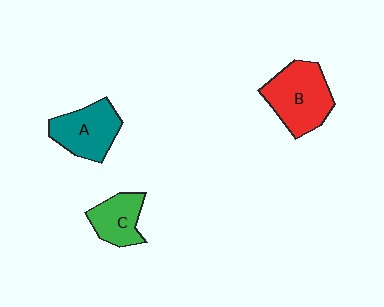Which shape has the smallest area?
Shape C (green).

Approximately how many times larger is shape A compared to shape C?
Approximately 1.3 times.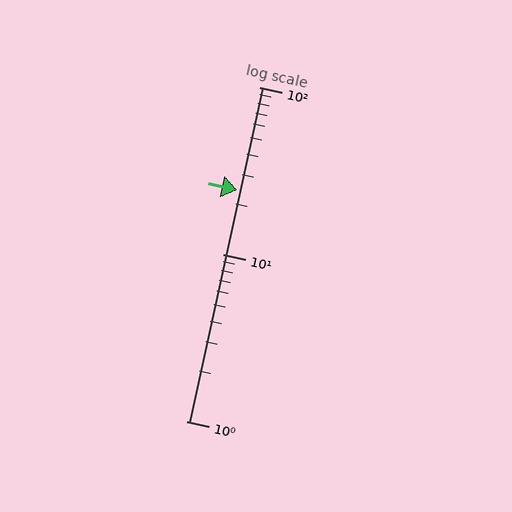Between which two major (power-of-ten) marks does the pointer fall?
The pointer is between 10 and 100.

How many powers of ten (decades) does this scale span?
The scale spans 2 decades, from 1 to 100.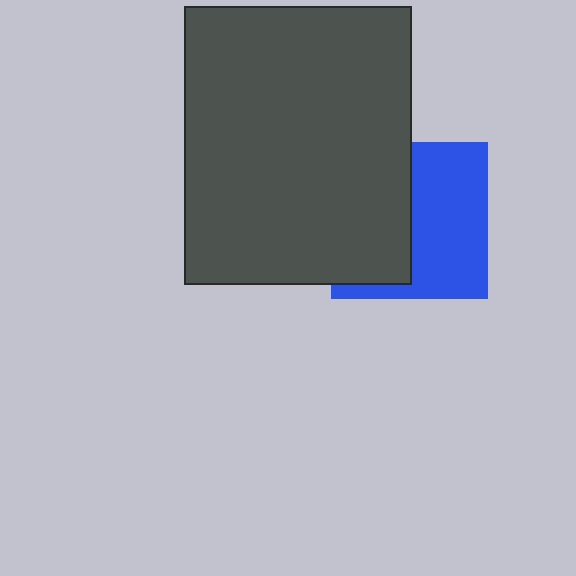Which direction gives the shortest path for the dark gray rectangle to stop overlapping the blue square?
Moving left gives the shortest separation.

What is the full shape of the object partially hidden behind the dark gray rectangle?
The partially hidden object is a blue square.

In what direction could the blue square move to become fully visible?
The blue square could move right. That would shift it out from behind the dark gray rectangle entirely.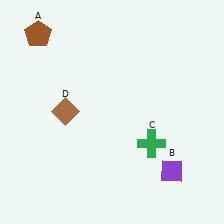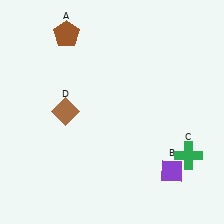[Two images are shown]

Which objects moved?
The objects that moved are: the brown pentagon (A), the green cross (C).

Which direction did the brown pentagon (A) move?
The brown pentagon (A) moved right.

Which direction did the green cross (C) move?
The green cross (C) moved right.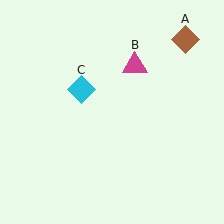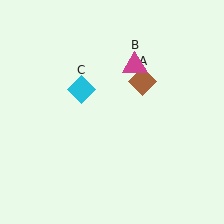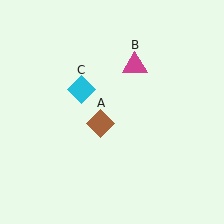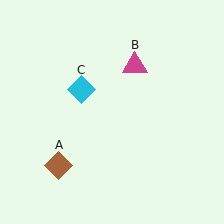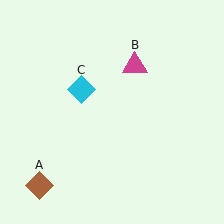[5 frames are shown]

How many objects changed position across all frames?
1 object changed position: brown diamond (object A).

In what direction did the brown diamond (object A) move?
The brown diamond (object A) moved down and to the left.